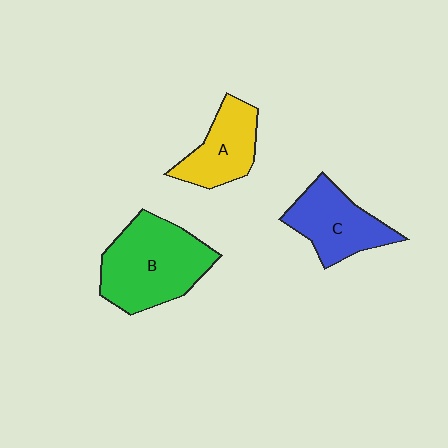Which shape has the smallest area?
Shape A (yellow).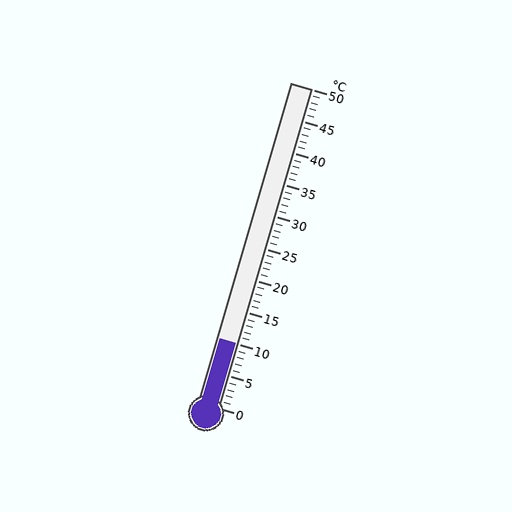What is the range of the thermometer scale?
The thermometer scale ranges from 0°C to 50°C.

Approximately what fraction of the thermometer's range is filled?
The thermometer is filled to approximately 20% of its range.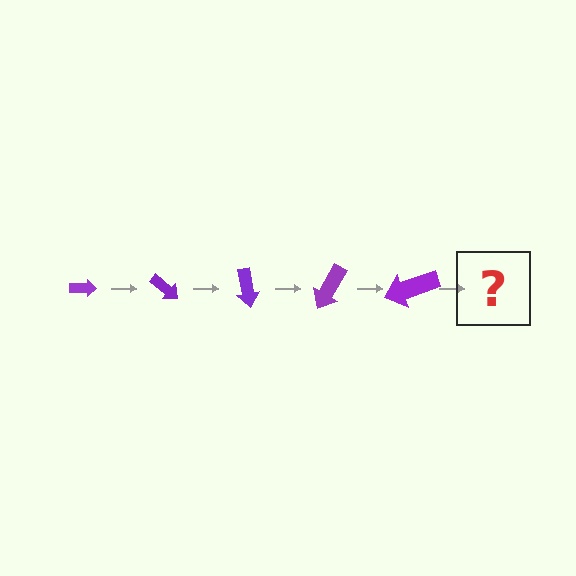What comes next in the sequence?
The next element should be an arrow, larger than the previous one and rotated 200 degrees from the start.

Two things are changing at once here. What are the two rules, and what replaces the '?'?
The two rules are that the arrow grows larger each step and it rotates 40 degrees each step. The '?' should be an arrow, larger than the previous one and rotated 200 degrees from the start.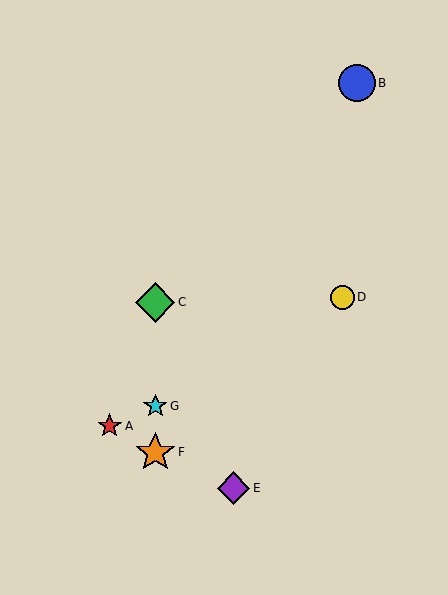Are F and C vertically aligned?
Yes, both are at x≈155.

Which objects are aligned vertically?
Objects C, F, G are aligned vertically.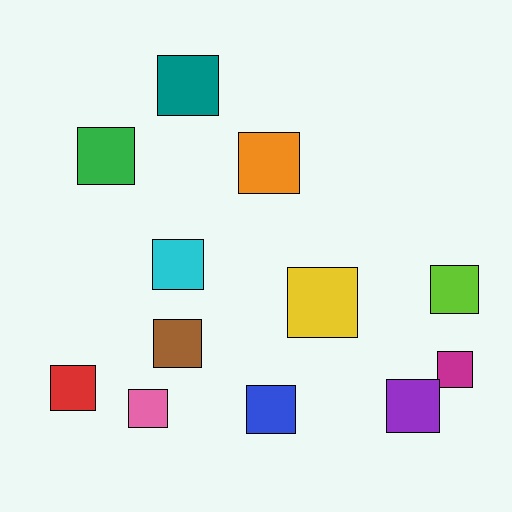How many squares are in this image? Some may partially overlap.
There are 12 squares.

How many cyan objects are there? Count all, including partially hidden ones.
There is 1 cyan object.